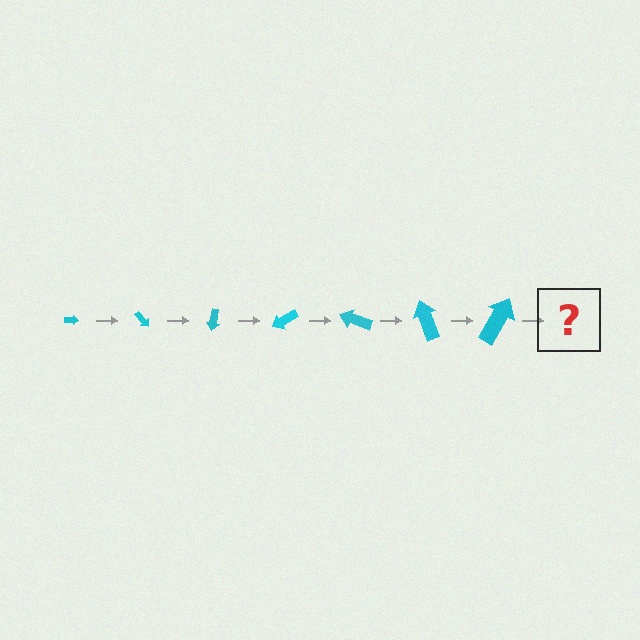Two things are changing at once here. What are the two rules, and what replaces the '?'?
The two rules are that the arrow grows larger each step and it rotates 50 degrees each step. The '?' should be an arrow, larger than the previous one and rotated 350 degrees from the start.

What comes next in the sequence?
The next element should be an arrow, larger than the previous one and rotated 350 degrees from the start.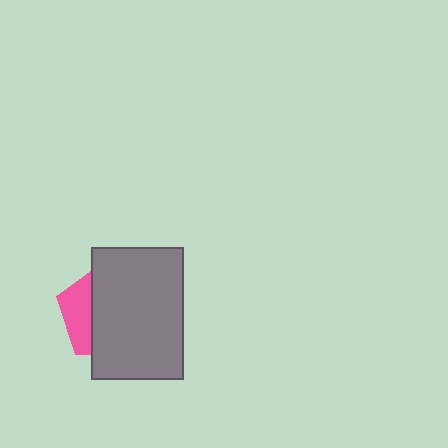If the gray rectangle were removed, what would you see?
You would see the complete pink pentagon.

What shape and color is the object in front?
The object in front is a gray rectangle.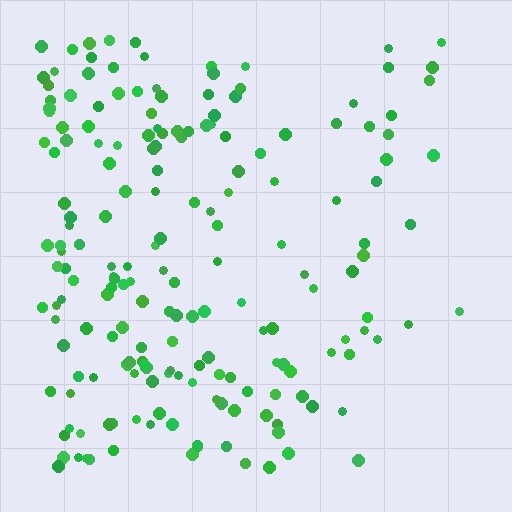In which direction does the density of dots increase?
From right to left, with the left side densest.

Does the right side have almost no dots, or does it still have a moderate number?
Still a moderate number, just noticeably fewer than the left.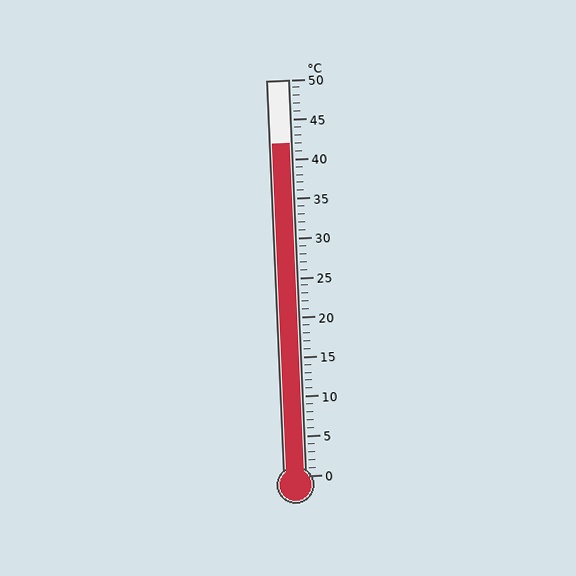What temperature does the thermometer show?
The thermometer shows approximately 42°C.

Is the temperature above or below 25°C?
The temperature is above 25°C.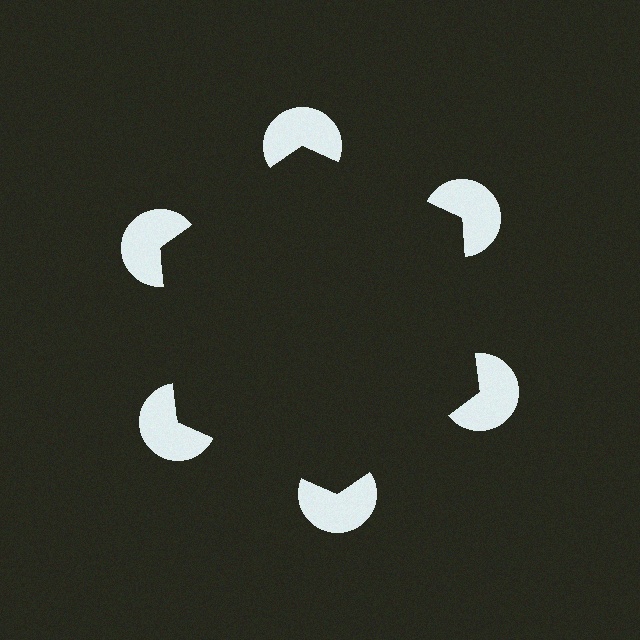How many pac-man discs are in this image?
There are 6 — one at each vertex of the illusory hexagon.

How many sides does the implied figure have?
6 sides.